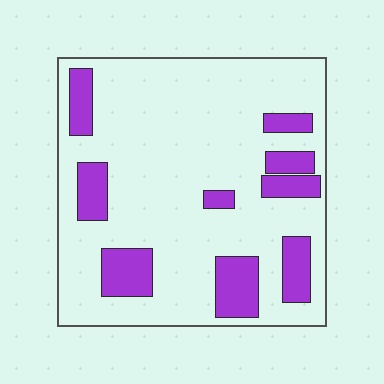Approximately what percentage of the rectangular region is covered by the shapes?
Approximately 20%.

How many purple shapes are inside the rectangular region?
9.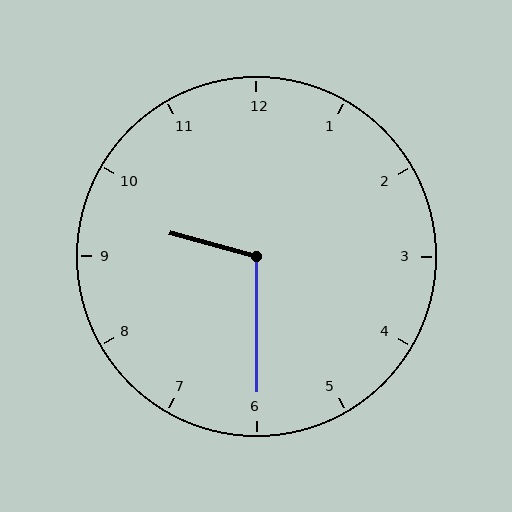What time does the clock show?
9:30.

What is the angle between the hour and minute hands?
Approximately 105 degrees.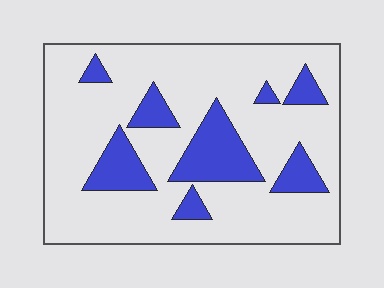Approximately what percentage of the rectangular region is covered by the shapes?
Approximately 20%.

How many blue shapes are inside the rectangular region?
8.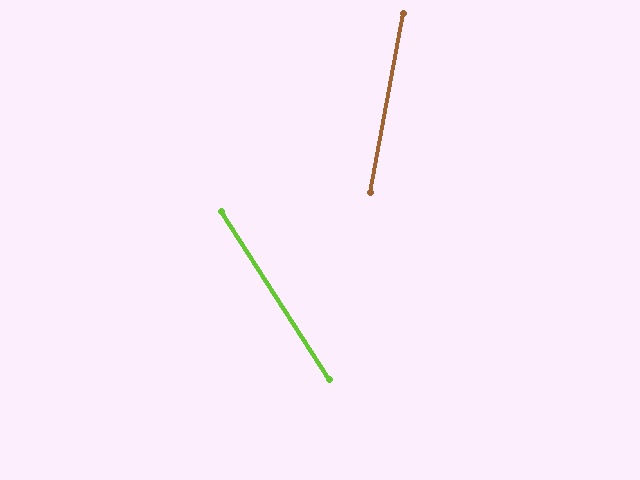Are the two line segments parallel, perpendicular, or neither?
Neither parallel nor perpendicular — they differ by about 43°.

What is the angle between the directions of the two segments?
Approximately 43 degrees.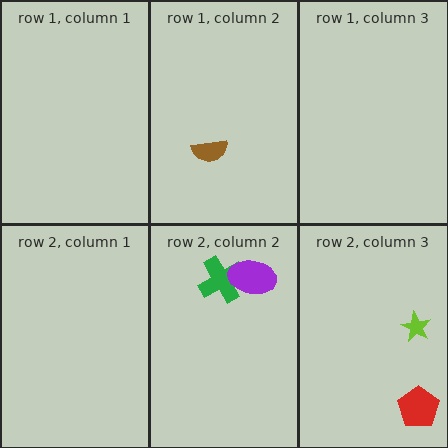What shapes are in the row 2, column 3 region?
The lime star, the red pentagon.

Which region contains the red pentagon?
The row 2, column 3 region.